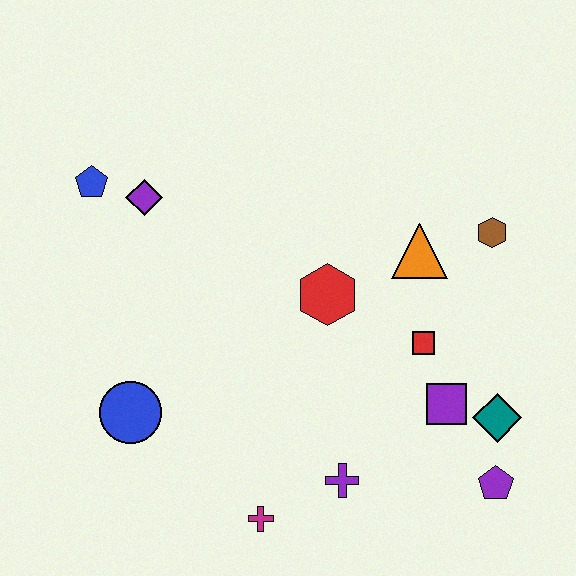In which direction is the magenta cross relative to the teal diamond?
The magenta cross is to the left of the teal diamond.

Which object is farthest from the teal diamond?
The blue pentagon is farthest from the teal diamond.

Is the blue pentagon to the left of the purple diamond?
Yes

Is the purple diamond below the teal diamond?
No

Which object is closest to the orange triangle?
The brown hexagon is closest to the orange triangle.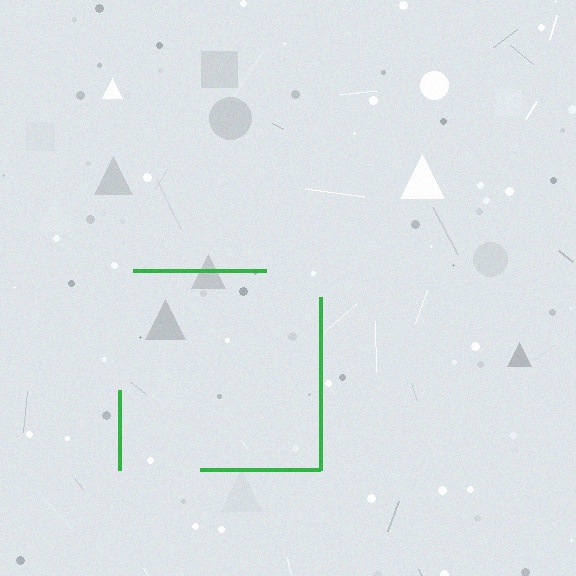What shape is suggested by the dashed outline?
The dashed outline suggests a square.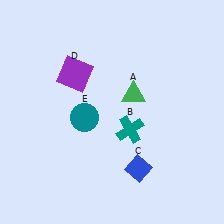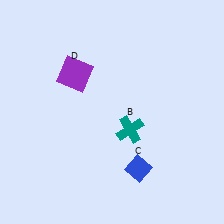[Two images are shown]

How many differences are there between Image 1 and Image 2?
There are 2 differences between the two images.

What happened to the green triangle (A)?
The green triangle (A) was removed in Image 2. It was in the top-right area of Image 1.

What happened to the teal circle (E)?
The teal circle (E) was removed in Image 2. It was in the bottom-left area of Image 1.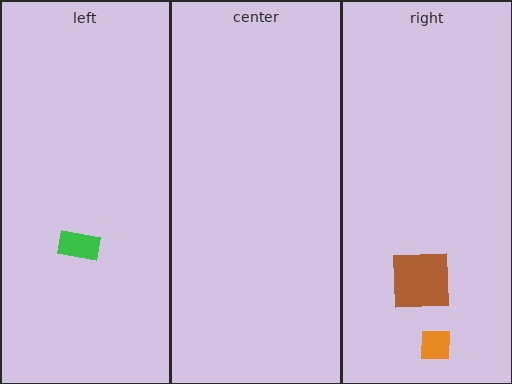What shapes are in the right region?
The orange square, the brown square.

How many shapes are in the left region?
1.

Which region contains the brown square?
The right region.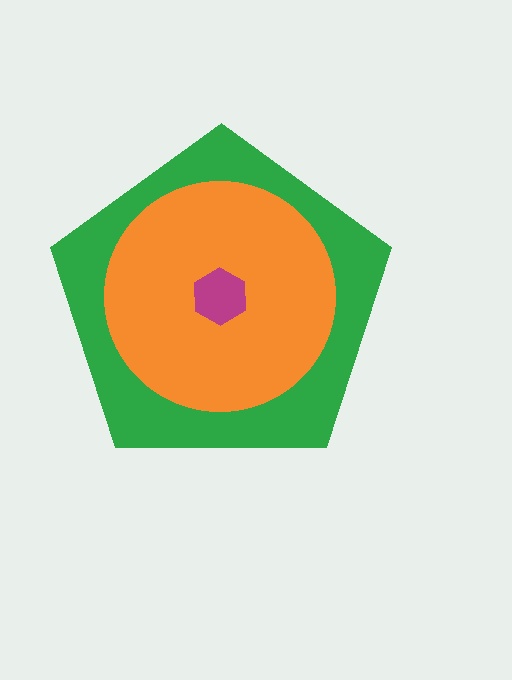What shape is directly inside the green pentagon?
The orange circle.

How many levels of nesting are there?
3.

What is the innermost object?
The magenta hexagon.